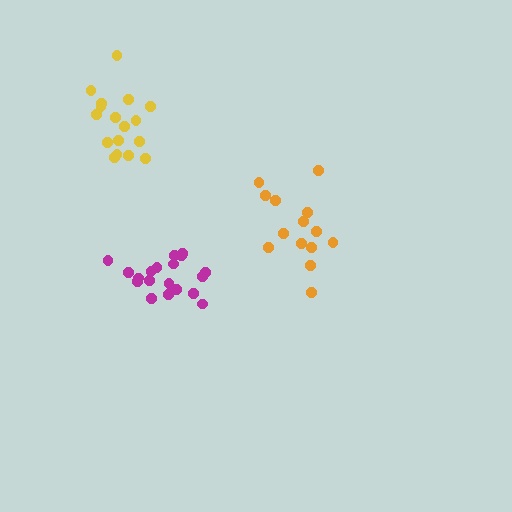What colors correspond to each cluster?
The clusters are colored: orange, magenta, yellow.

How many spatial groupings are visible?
There are 3 spatial groupings.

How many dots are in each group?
Group 1: 14 dots, Group 2: 19 dots, Group 3: 17 dots (50 total).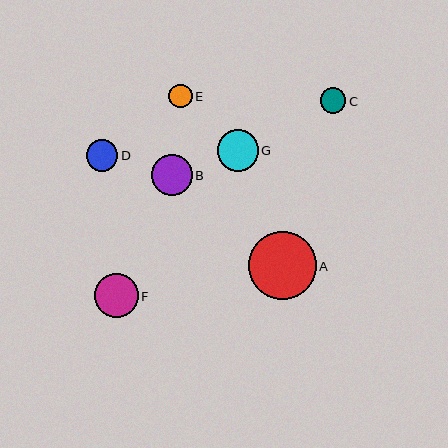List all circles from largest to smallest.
From largest to smallest: A, F, G, B, D, C, E.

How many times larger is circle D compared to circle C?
Circle D is approximately 1.2 times the size of circle C.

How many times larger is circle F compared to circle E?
Circle F is approximately 1.8 times the size of circle E.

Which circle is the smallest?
Circle E is the smallest with a size of approximately 24 pixels.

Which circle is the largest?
Circle A is the largest with a size of approximately 68 pixels.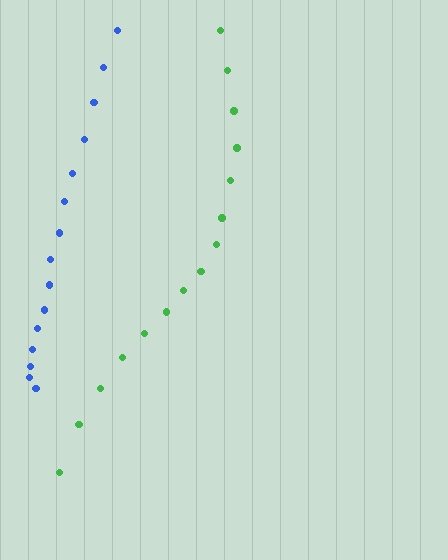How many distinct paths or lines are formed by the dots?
There are 2 distinct paths.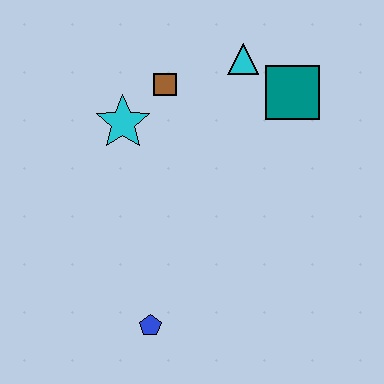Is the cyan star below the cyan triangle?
Yes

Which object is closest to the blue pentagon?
The cyan star is closest to the blue pentagon.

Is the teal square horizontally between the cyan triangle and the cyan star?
No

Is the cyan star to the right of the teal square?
No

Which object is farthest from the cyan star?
The blue pentagon is farthest from the cyan star.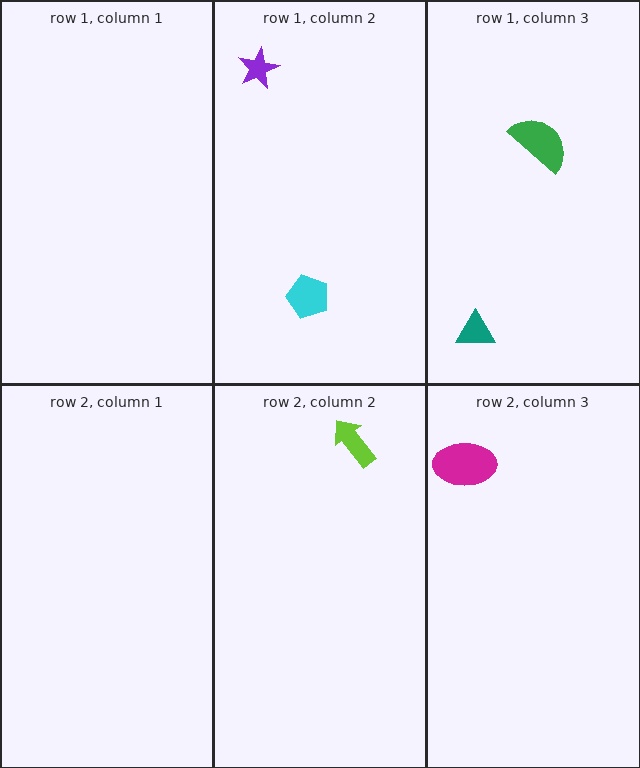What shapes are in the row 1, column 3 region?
The teal triangle, the green semicircle.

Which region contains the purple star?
The row 1, column 2 region.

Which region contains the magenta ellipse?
The row 2, column 3 region.